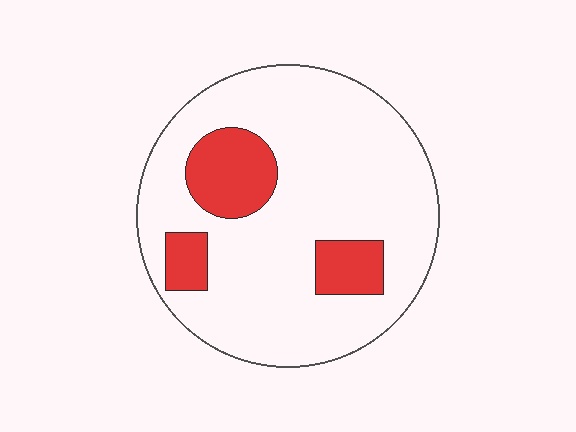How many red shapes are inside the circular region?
3.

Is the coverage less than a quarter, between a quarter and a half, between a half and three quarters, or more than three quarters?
Less than a quarter.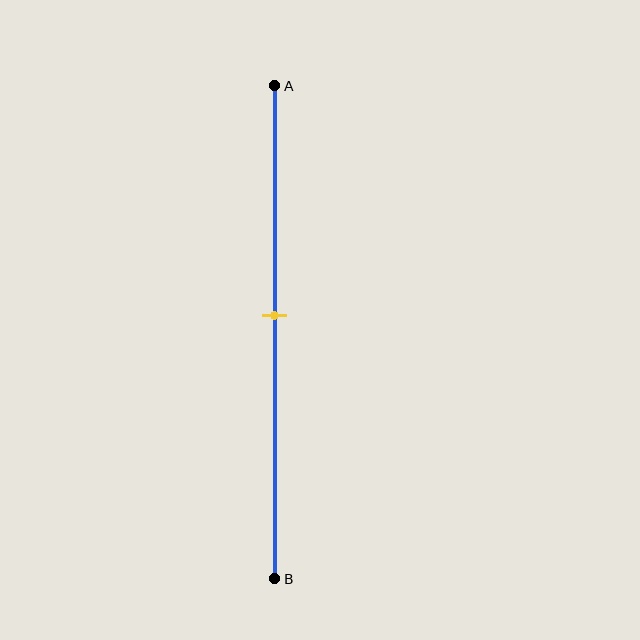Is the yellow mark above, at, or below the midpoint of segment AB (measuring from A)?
The yellow mark is above the midpoint of segment AB.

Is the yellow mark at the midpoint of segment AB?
No, the mark is at about 45% from A, not at the 50% midpoint.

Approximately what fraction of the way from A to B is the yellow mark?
The yellow mark is approximately 45% of the way from A to B.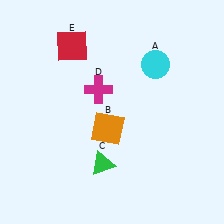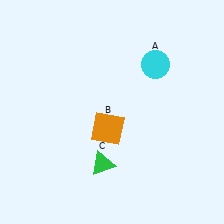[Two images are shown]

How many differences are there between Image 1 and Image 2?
There are 2 differences between the two images.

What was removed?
The magenta cross (D), the red square (E) were removed in Image 2.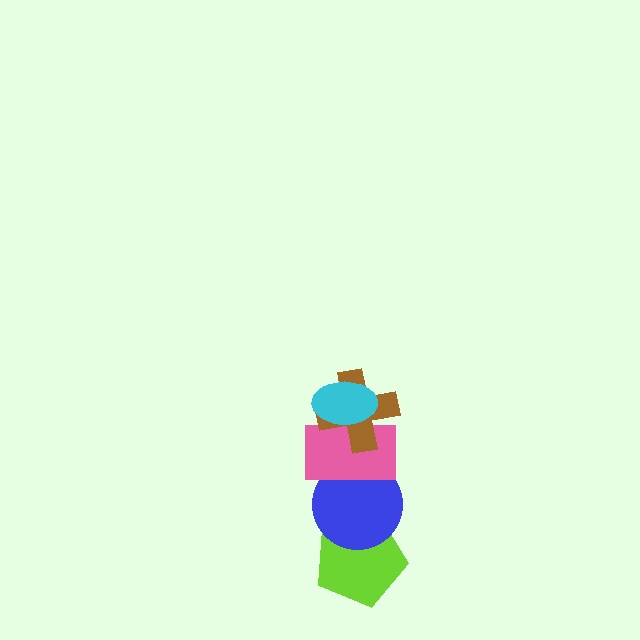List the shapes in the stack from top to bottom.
From top to bottom: the cyan ellipse, the brown cross, the pink rectangle, the blue circle, the lime pentagon.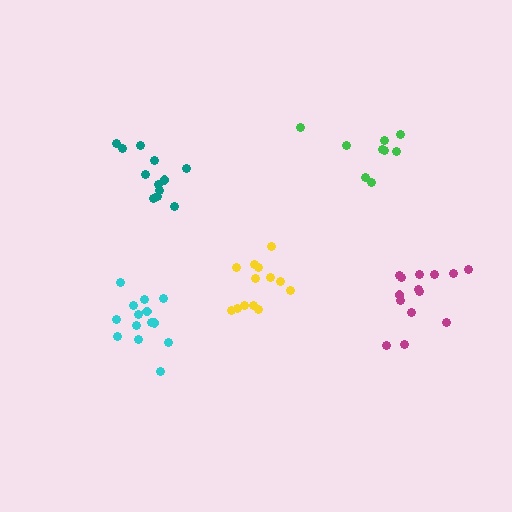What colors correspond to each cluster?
The clusters are colored: green, magenta, teal, yellow, cyan.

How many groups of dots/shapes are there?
There are 5 groups.